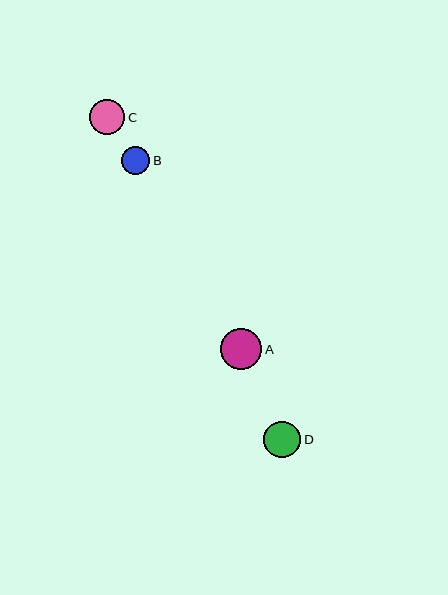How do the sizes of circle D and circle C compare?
Circle D and circle C are approximately the same size.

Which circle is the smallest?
Circle B is the smallest with a size of approximately 28 pixels.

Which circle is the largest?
Circle A is the largest with a size of approximately 41 pixels.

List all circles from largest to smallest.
From largest to smallest: A, D, C, B.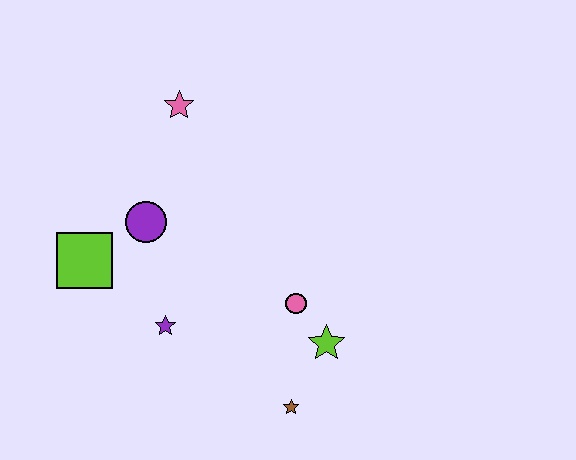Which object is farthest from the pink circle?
The pink star is farthest from the pink circle.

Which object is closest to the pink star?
The purple circle is closest to the pink star.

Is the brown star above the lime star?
No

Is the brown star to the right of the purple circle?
Yes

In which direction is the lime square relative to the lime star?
The lime square is to the left of the lime star.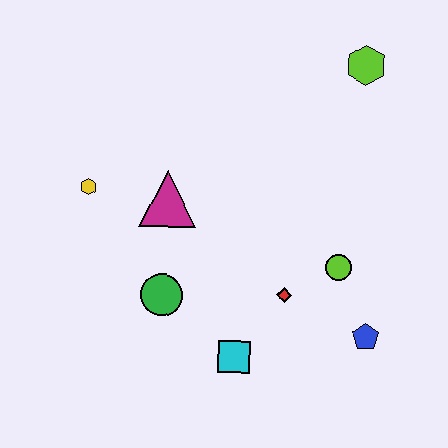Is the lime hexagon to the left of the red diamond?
No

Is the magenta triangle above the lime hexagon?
No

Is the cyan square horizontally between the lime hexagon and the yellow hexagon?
Yes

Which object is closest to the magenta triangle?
The yellow hexagon is closest to the magenta triangle.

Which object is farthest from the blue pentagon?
The yellow hexagon is farthest from the blue pentagon.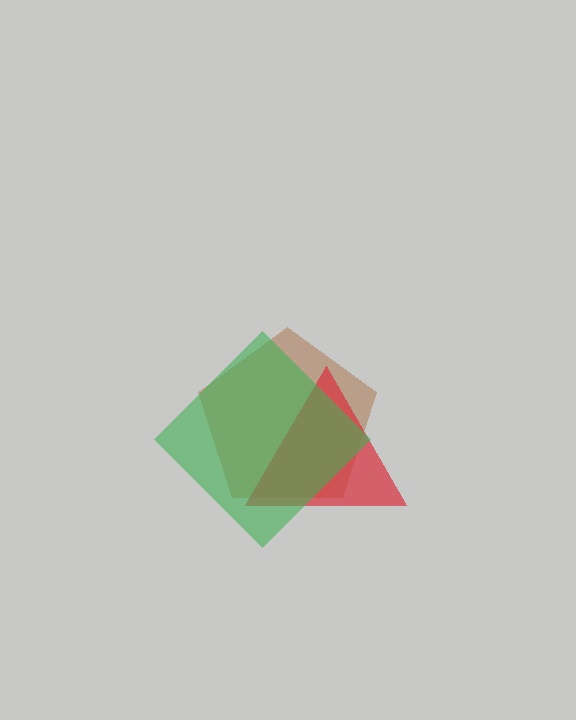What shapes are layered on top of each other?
The layered shapes are: a brown pentagon, a red triangle, a green diamond.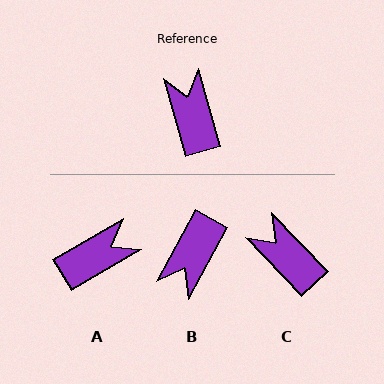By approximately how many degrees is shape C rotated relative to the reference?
Approximately 28 degrees counter-clockwise.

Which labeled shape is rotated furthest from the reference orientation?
B, about 136 degrees away.